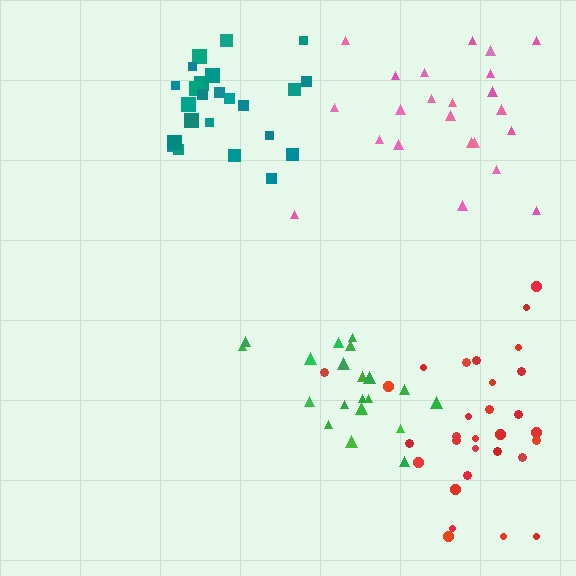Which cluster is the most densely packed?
Teal.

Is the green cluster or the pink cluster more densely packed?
Green.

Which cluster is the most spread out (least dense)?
Pink.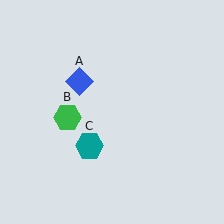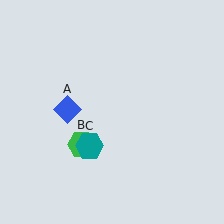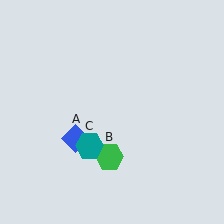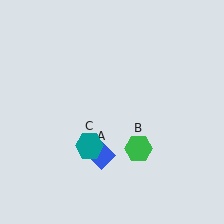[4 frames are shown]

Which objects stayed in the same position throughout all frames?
Teal hexagon (object C) remained stationary.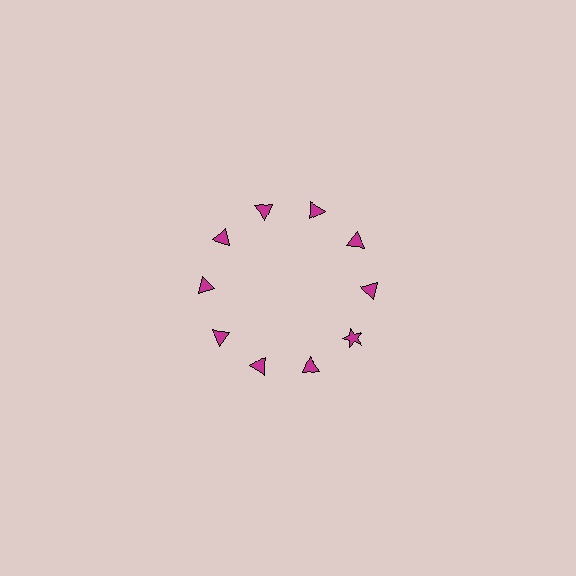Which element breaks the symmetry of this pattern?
The magenta star at roughly the 4 o'clock position breaks the symmetry. All other shapes are magenta triangles.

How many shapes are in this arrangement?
There are 10 shapes arranged in a ring pattern.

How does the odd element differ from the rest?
It has a different shape: star instead of triangle.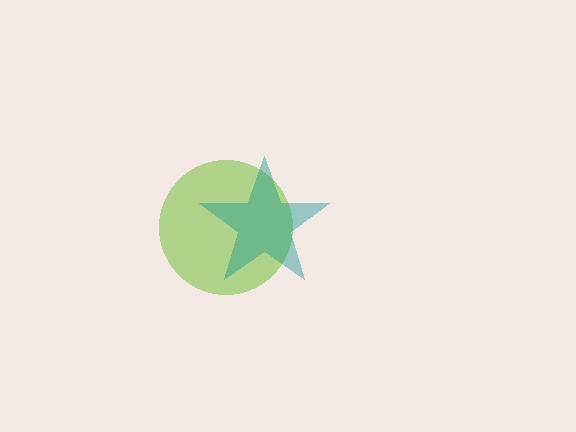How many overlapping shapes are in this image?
There are 2 overlapping shapes in the image.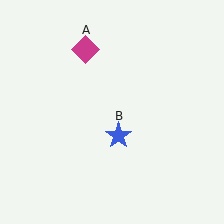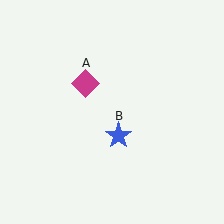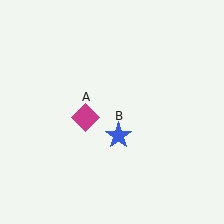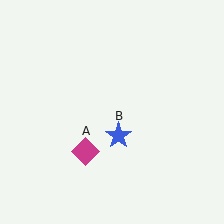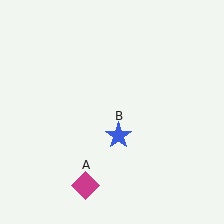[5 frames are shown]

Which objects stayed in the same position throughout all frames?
Blue star (object B) remained stationary.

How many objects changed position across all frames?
1 object changed position: magenta diamond (object A).